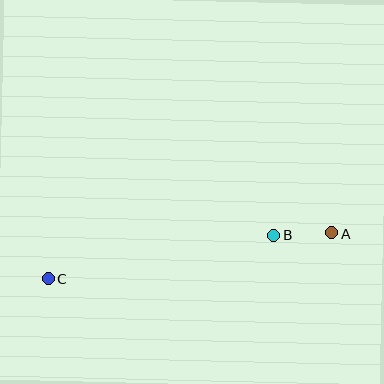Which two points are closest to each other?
Points A and B are closest to each other.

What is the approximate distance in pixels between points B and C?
The distance between B and C is approximately 229 pixels.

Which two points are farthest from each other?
Points A and C are farthest from each other.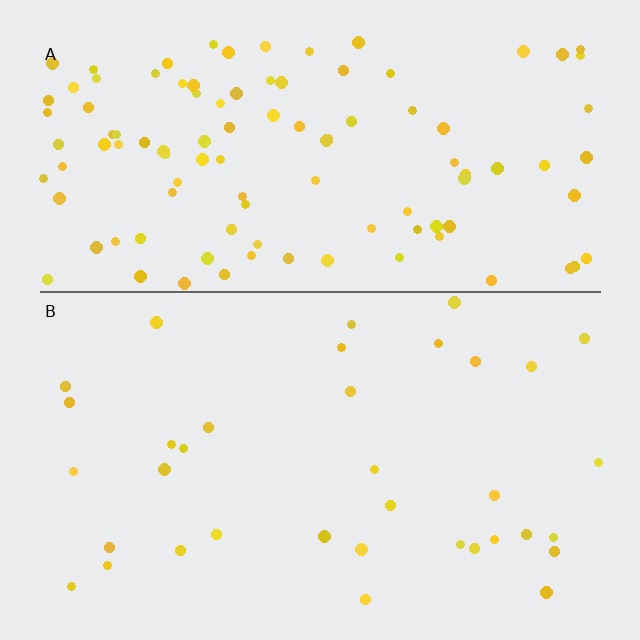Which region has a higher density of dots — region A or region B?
A (the top).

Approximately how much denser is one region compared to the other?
Approximately 3.0× — region A over region B.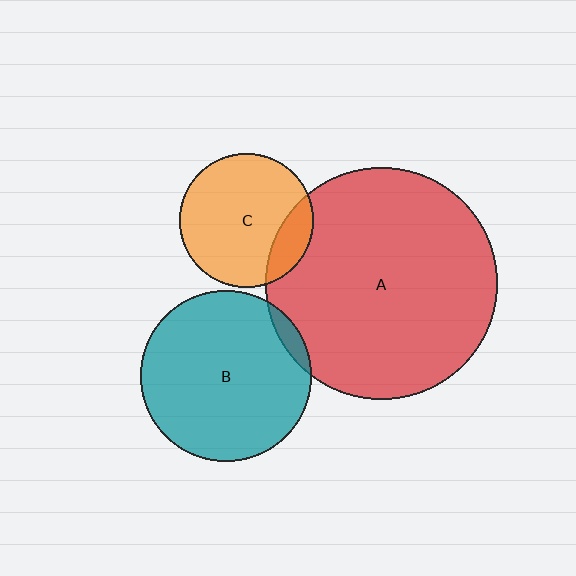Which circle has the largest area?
Circle A (red).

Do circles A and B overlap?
Yes.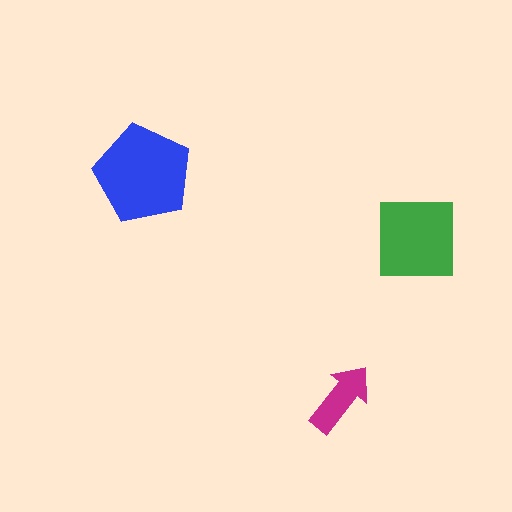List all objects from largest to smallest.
The blue pentagon, the green square, the magenta arrow.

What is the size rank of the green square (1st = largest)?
2nd.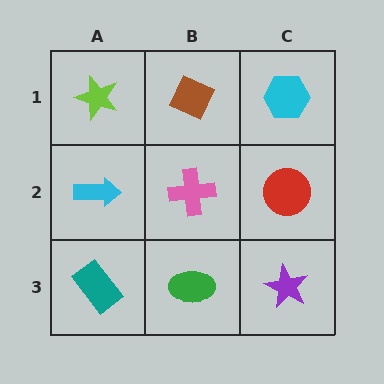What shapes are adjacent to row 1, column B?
A pink cross (row 2, column B), a lime star (row 1, column A), a cyan hexagon (row 1, column C).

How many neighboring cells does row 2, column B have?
4.